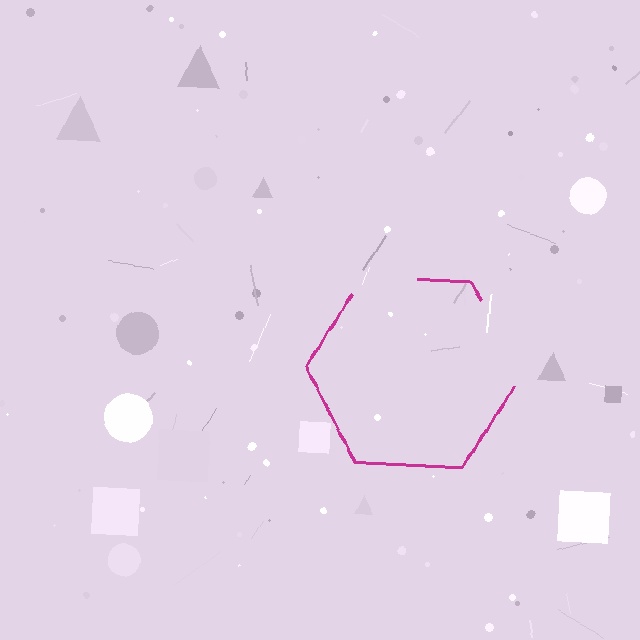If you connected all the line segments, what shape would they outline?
They would outline a hexagon.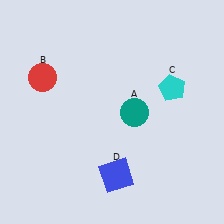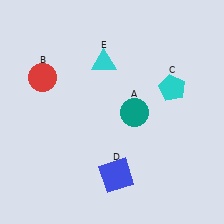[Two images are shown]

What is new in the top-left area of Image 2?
A cyan triangle (E) was added in the top-left area of Image 2.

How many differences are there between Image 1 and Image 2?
There is 1 difference between the two images.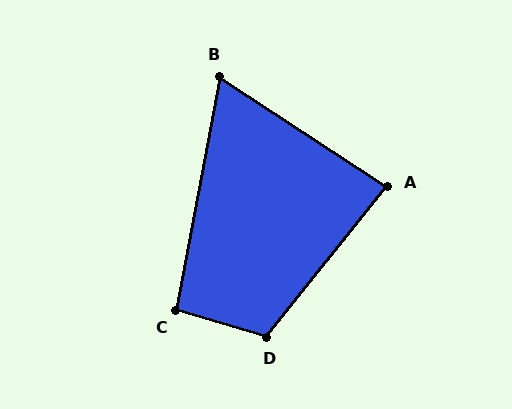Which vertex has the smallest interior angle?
B, at approximately 68 degrees.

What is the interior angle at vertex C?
Approximately 96 degrees (obtuse).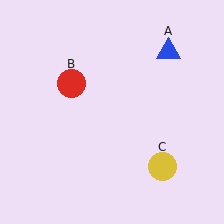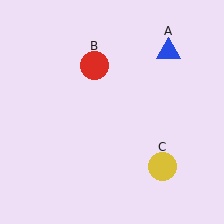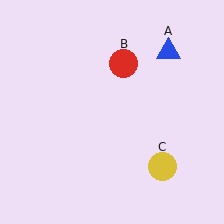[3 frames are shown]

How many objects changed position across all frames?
1 object changed position: red circle (object B).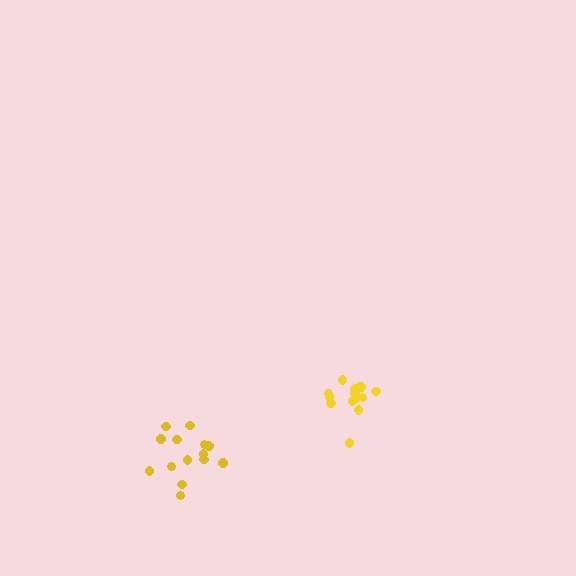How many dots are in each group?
Group 1: 14 dots, Group 2: 14 dots (28 total).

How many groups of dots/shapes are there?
There are 2 groups.